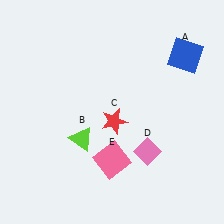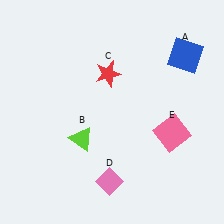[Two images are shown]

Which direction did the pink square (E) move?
The pink square (E) moved right.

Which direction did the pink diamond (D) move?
The pink diamond (D) moved left.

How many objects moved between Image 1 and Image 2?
3 objects moved between the two images.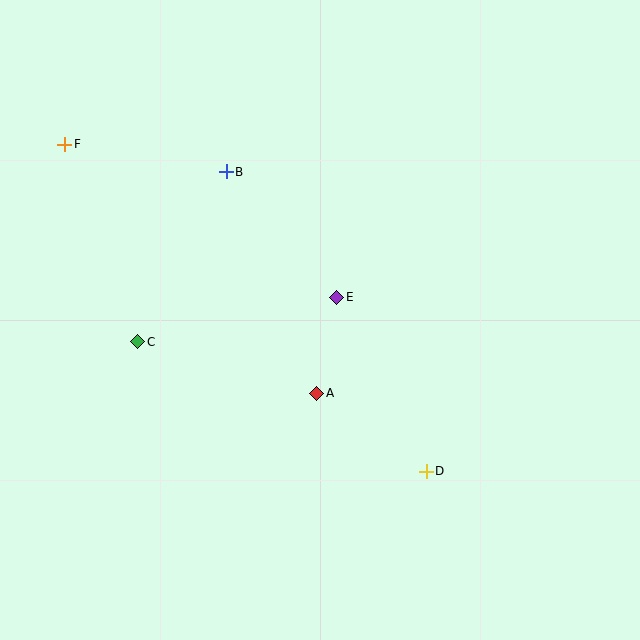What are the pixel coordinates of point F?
Point F is at (65, 144).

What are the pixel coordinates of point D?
Point D is at (426, 471).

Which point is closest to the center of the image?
Point E at (337, 297) is closest to the center.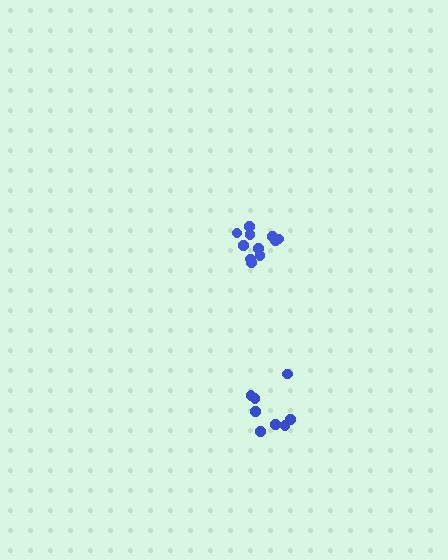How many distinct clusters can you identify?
There are 2 distinct clusters.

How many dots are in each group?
Group 1: 11 dots, Group 2: 8 dots (19 total).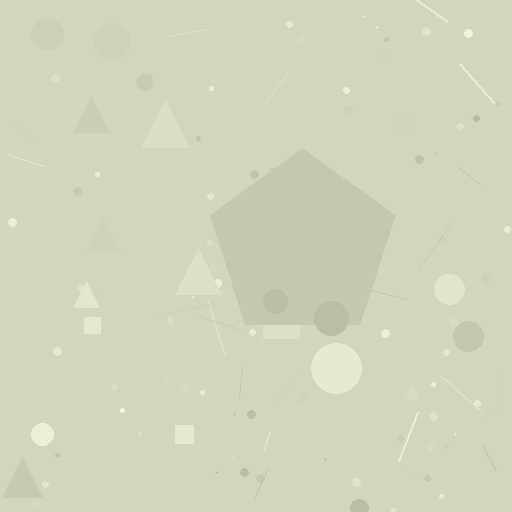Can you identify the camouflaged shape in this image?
The camouflaged shape is a pentagon.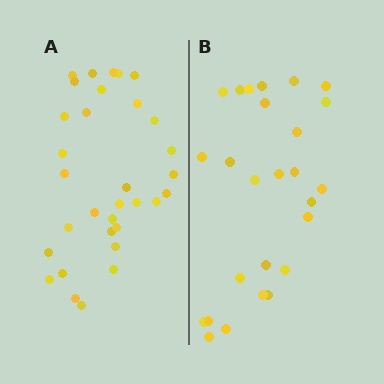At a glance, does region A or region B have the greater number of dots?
Region A (the left region) has more dots.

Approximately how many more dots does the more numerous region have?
Region A has about 6 more dots than region B.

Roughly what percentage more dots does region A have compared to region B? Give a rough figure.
About 25% more.